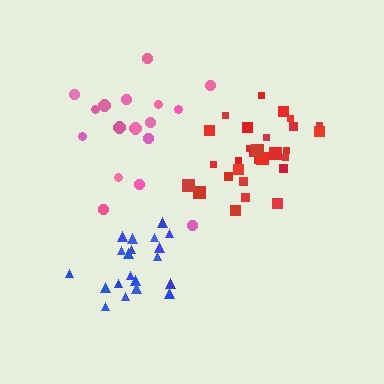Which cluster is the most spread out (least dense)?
Pink.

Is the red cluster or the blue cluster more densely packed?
Blue.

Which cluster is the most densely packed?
Blue.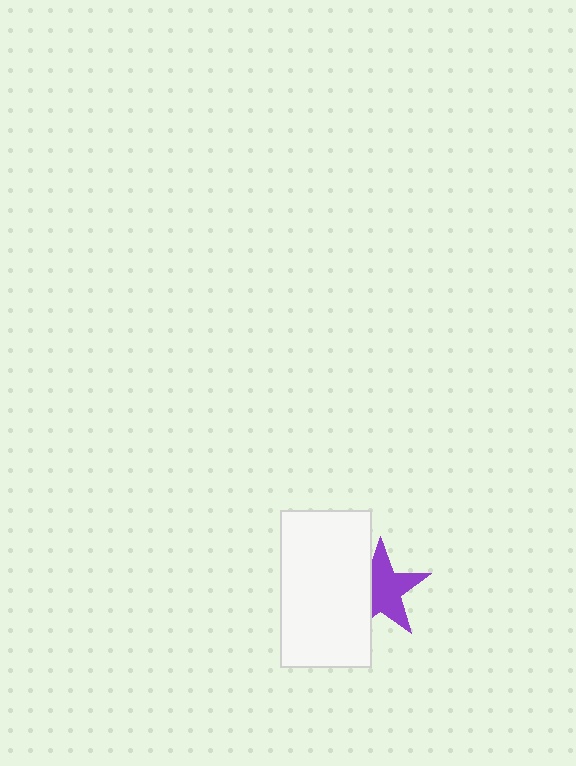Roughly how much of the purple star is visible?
Most of it is visible (roughly 68%).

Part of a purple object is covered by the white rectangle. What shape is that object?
It is a star.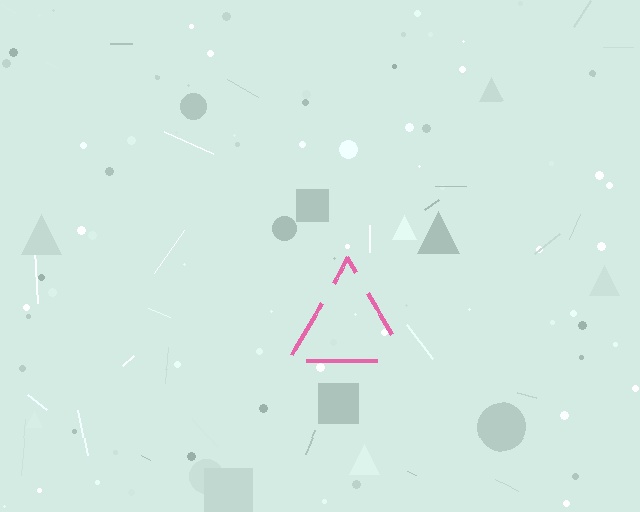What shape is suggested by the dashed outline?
The dashed outline suggests a triangle.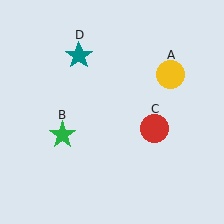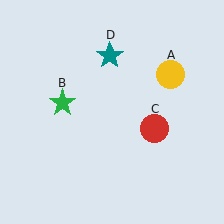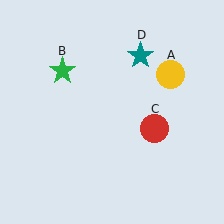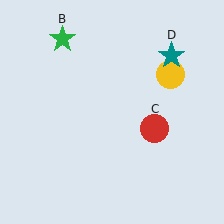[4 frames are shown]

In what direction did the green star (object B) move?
The green star (object B) moved up.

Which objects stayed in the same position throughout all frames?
Yellow circle (object A) and red circle (object C) remained stationary.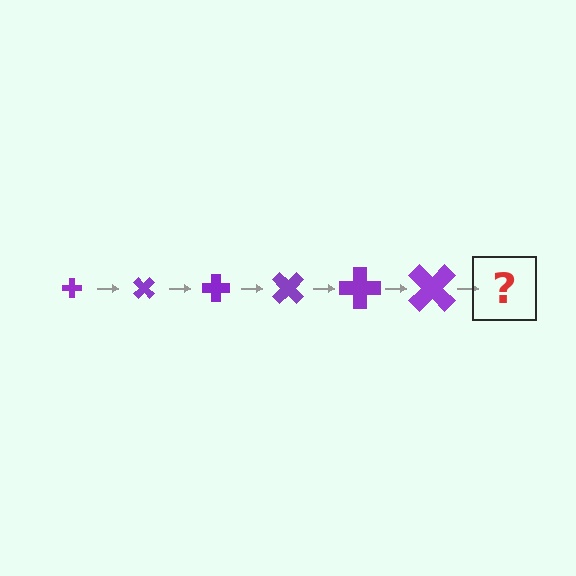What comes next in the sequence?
The next element should be a cross, larger than the previous one and rotated 270 degrees from the start.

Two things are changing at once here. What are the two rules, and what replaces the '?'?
The two rules are that the cross grows larger each step and it rotates 45 degrees each step. The '?' should be a cross, larger than the previous one and rotated 270 degrees from the start.